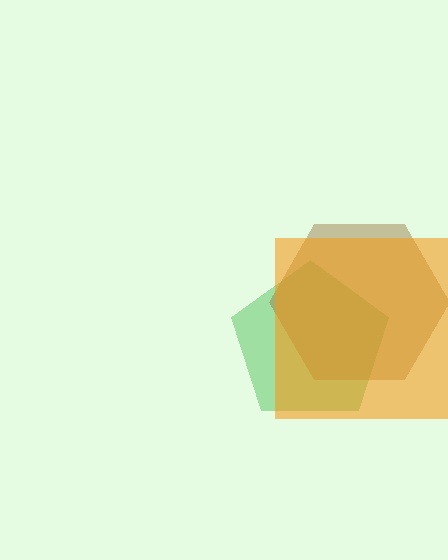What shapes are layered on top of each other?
The layered shapes are: a green pentagon, a brown hexagon, an orange square.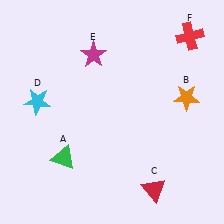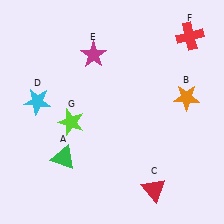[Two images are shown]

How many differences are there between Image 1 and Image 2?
There is 1 difference between the two images.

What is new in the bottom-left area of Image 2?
A lime star (G) was added in the bottom-left area of Image 2.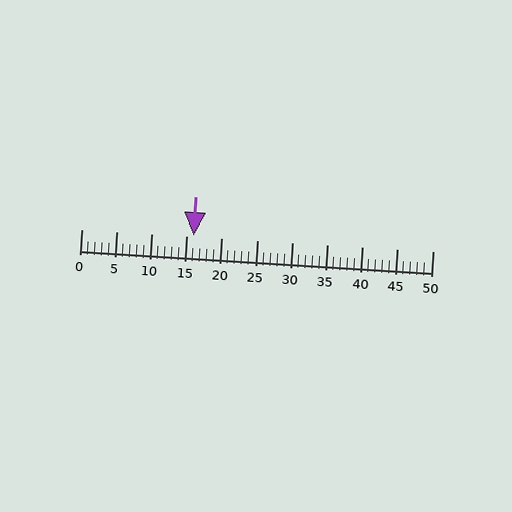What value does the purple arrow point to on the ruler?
The purple arrow points to approximately 16.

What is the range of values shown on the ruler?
The ruler shows values from 0 to 50.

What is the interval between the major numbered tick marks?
The major tick marks are spaced 5 units apart.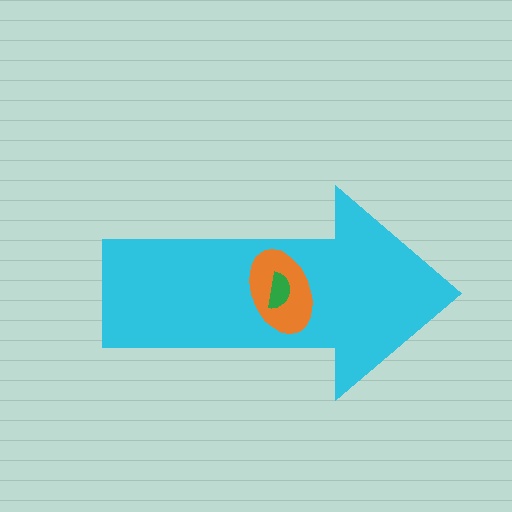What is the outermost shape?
The cyan arrow.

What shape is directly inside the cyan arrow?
The orange ellipse.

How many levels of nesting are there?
3.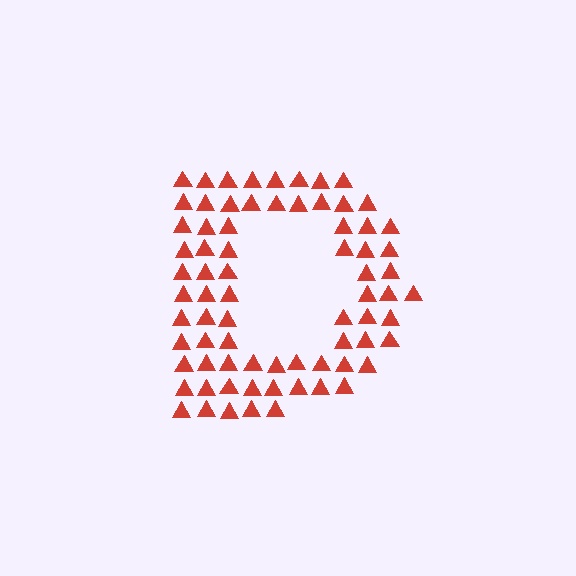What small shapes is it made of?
It is made of small triangles.